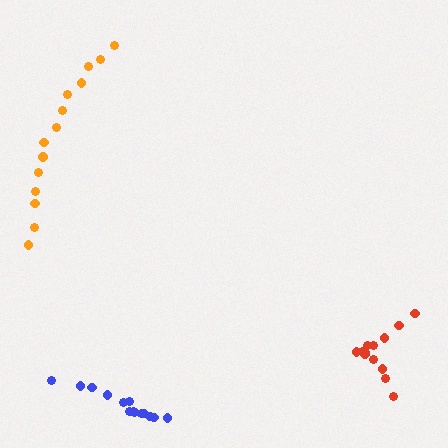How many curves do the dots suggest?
There are 3 distinct paths.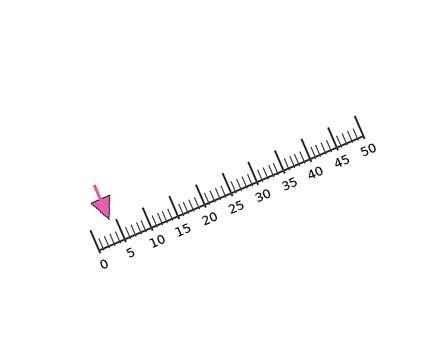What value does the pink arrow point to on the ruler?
The pink arrow points to approximately 4.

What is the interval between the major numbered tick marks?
The major tick marks are spaced 5 units apart.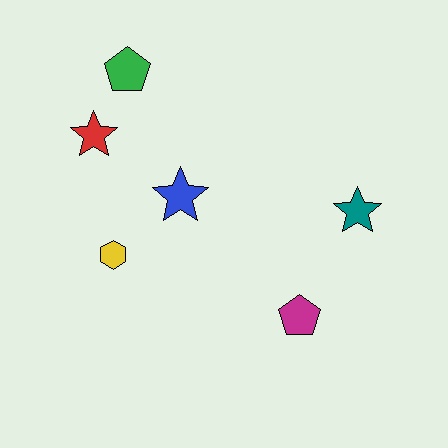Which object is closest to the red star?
The green pentagon is closest to the red star.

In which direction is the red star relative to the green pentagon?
The red star is below the green pentagon.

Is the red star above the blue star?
Yes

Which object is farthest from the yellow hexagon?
The teal star is farthest from the yellow hexagon.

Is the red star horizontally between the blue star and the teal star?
No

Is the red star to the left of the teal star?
Yes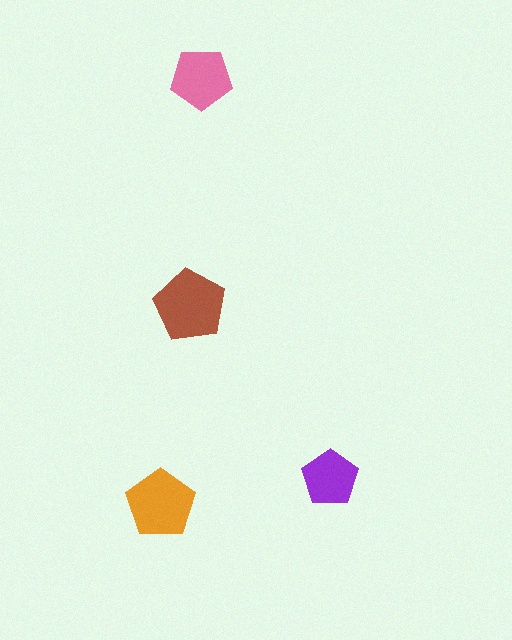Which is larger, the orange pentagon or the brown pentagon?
The brown one.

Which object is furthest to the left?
The orange pentagon is leftmost.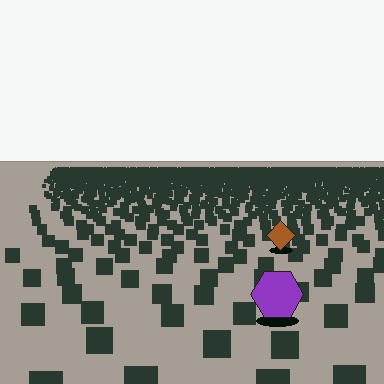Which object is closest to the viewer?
The purple hexagon is closest. The texture marks near it are larger and more spread out.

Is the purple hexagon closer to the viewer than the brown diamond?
Yes. The purple hexagon is closer — you can tell from the texture gradient: the ground texture is coarser near it.